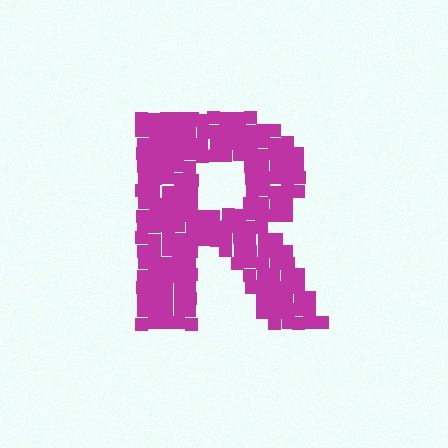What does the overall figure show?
The overall figure shows the letter R.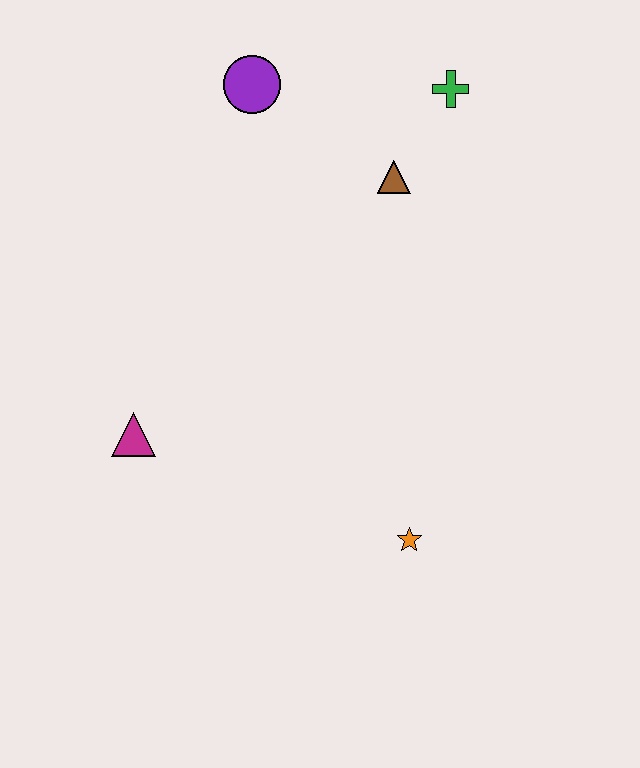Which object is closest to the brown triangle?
The green cross is closest to the brown triangle.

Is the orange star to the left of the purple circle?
No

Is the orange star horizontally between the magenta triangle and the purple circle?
No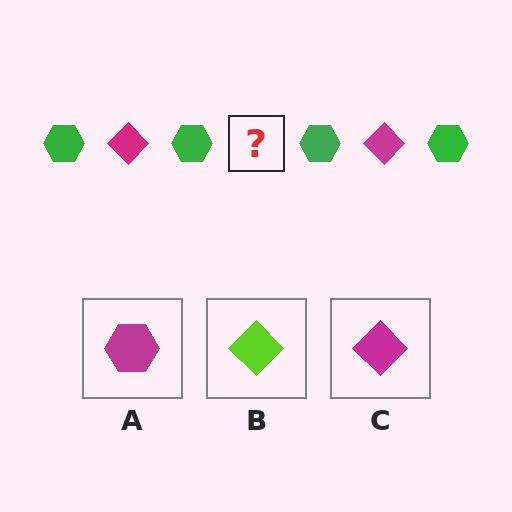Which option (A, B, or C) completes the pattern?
C.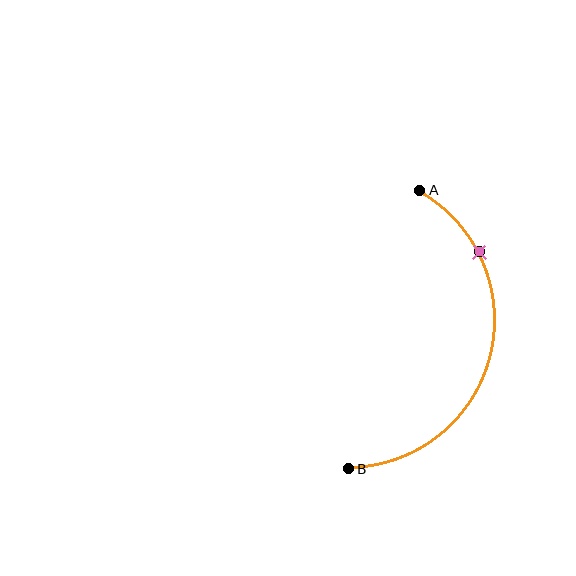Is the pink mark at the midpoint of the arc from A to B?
No. The pink mark lies on the arc but is closer to endpoint A. The arc midpoint would be at the point on the curve equidistant along the arc from both A and B.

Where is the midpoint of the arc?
The arc midpoint is the point on the curve farthest from the straight line joining A and B. It sits to the right of that line.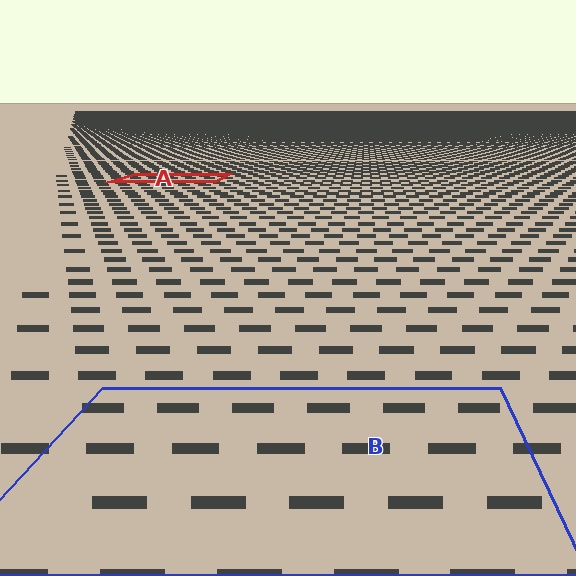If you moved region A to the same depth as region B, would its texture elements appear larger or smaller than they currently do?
They would appear larger. At a closer depth, the same texture elements are projected at a bigger on-screen size.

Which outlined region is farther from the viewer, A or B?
Region A is farther from the viewer — the texture elements inside it appear smaller and more densely packed.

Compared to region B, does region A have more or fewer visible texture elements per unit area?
Region A has more texture elements per unit area — they are packed more densely because it is farther away.